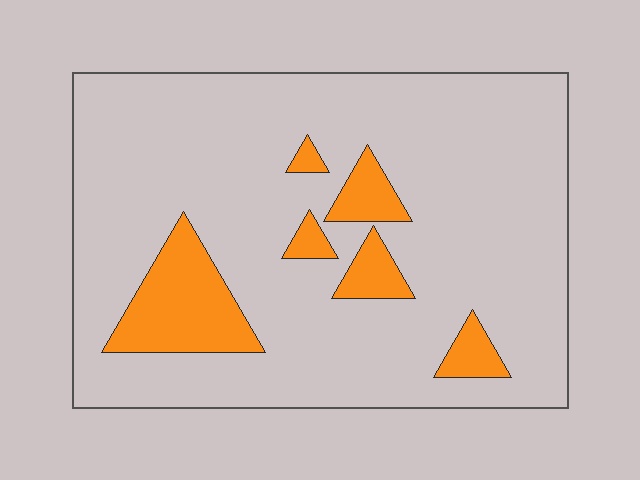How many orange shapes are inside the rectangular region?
6.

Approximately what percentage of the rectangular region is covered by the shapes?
Approximately 15%.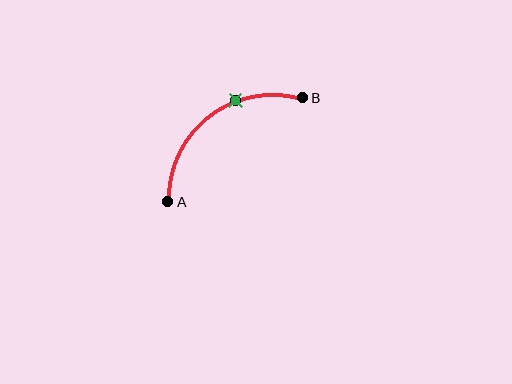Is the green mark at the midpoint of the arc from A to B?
No. The green mark lies on the arc but is closer to endpoint B. The arc midpoint would be at the point on the curve equidistant along the arc from both A and B.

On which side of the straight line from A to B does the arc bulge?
The arc bulges above and to the left of the straight line connecting A and B.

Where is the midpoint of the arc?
The arc midpoint is the point on the curve farthest from the straight line joining A and B. It sits above and to the left of that line.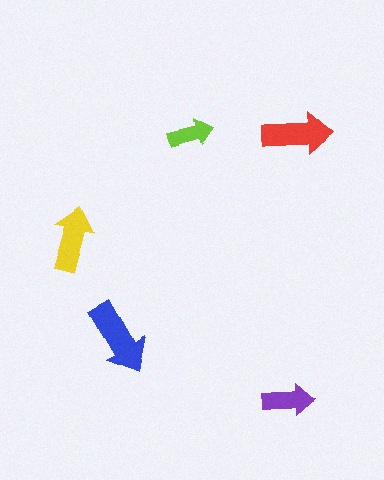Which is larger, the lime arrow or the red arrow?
The red one.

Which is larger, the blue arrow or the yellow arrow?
The blue one.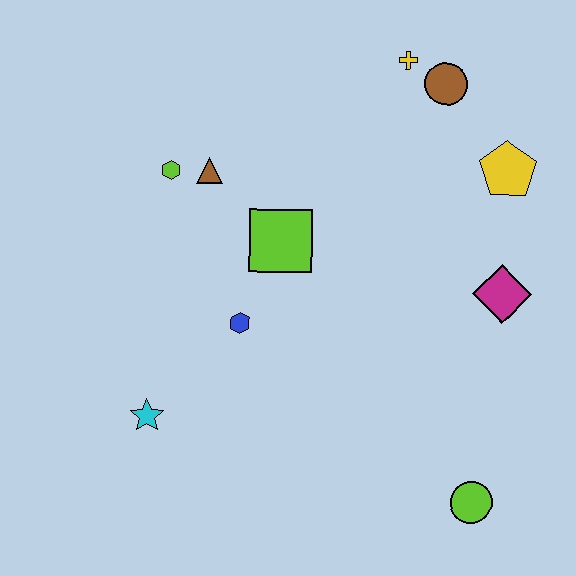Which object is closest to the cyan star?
The blue hexagon is closest to the cyan star.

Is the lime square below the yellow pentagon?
Yes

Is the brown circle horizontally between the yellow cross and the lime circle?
Yes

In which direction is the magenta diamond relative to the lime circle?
The magenta diamond is above the lime circle.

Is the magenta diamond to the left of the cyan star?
No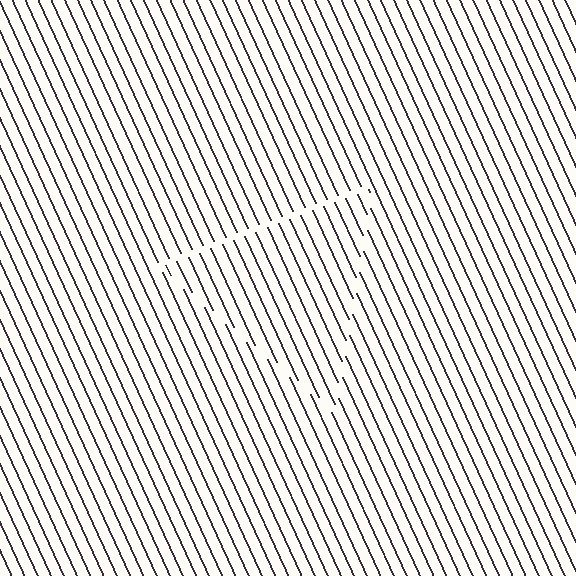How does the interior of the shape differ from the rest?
The interior of the shape contains the same grating, shifted by half a period — the contour is defined by the phase discontinuity where line-ends from the inner and outer gratings abut.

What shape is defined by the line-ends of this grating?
An illusory triangle. The interior of the shape contains the same grating, shifted by half a period — the contour is defined by the phase discontinuity where line-ends from the inner and outer gratings abut.